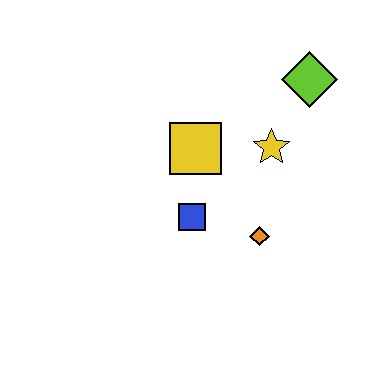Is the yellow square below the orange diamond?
No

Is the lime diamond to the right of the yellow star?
Yes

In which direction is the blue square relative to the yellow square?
The blue square is below the yellow square.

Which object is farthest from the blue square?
The lime diamond is farthest from the blue square.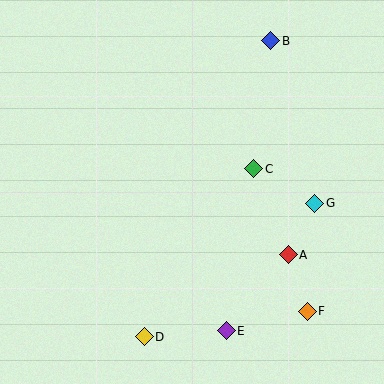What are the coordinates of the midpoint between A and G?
The midpoint between A and G is at (301, 229).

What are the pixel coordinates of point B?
Point B is at (271, 41).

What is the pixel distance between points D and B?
The distance between D and B is 322 pixels.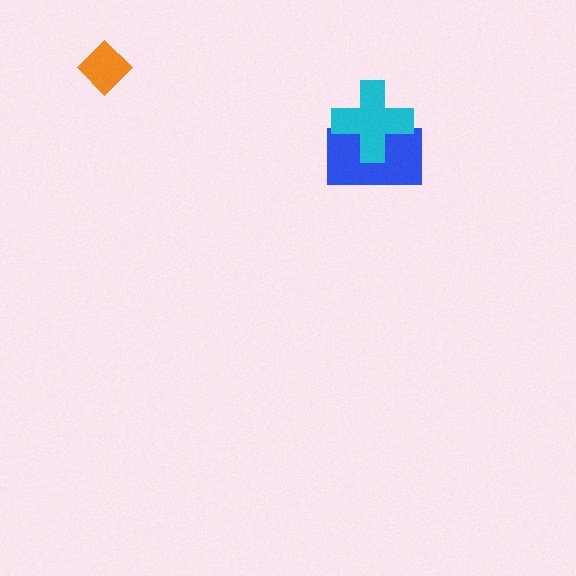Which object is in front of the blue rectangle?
The cyan cross is in front of the blue rectangle.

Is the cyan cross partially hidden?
No, no other shape covers it.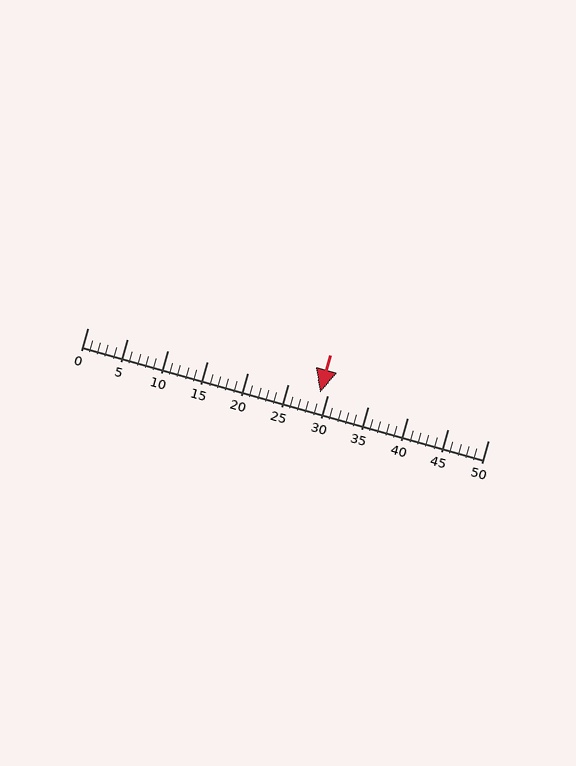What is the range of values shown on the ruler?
The ruler shows values from 0 to 50.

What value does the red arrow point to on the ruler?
The red arrow points to approximately 29.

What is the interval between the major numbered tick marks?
The major tick marks are spaced 5 units apart.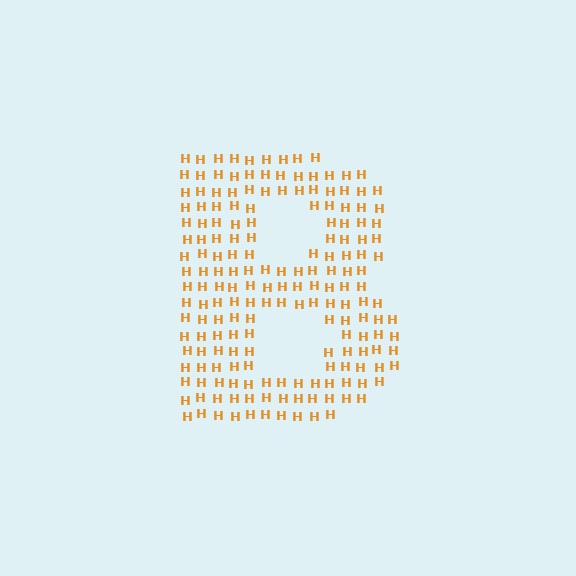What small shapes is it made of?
It is made of small letter H's.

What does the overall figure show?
The overall figure shows the letter B.